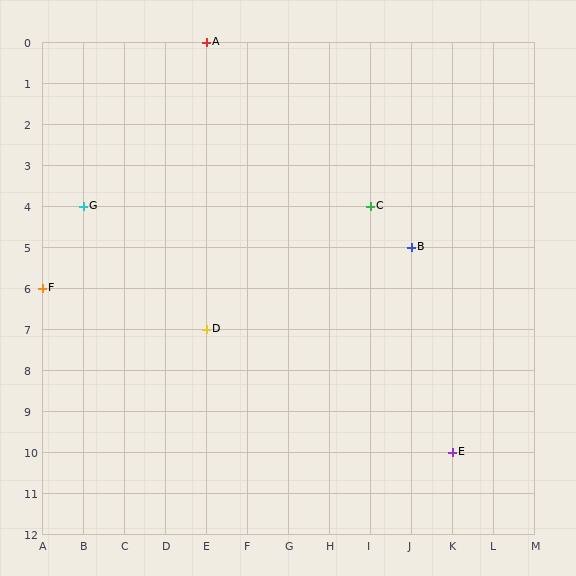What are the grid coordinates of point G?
Point G is at grid coordinates (B, 4).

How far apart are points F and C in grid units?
Points F and C are 8 columns and 2 rows apart (about 8.2 grid units diagonally).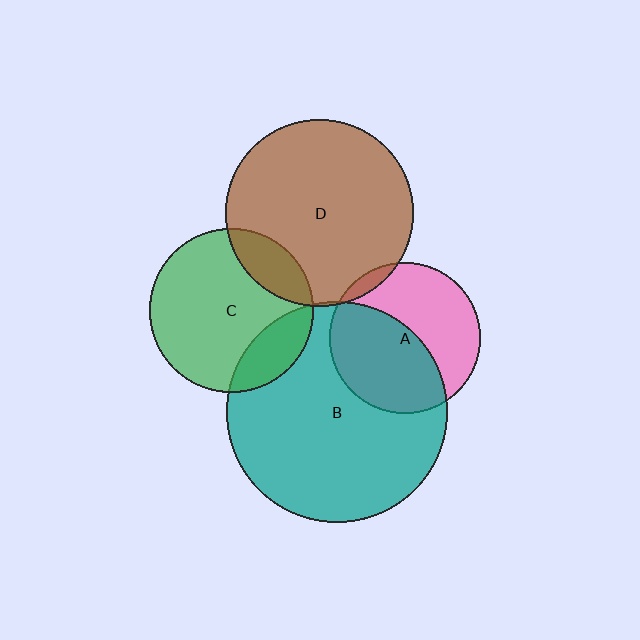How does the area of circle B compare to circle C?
Approximately 1.8 times.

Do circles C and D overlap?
Yes.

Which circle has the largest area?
Circle B (teal).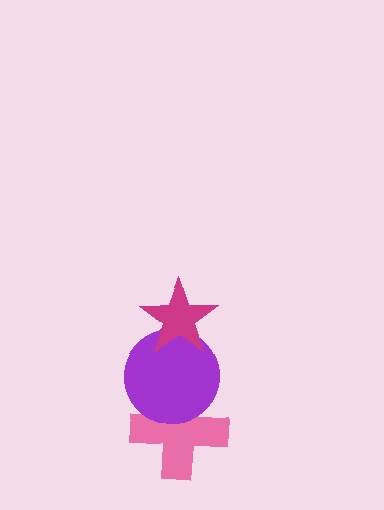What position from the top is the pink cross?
The pink cross is 3rd from the top.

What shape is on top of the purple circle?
The magenta star is on top of the purple circle.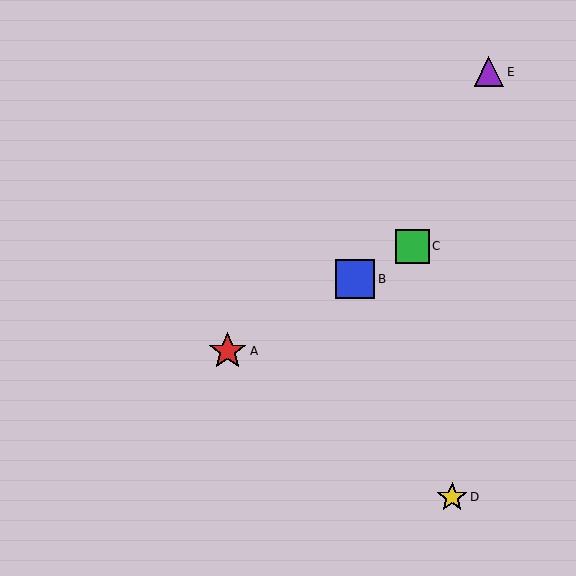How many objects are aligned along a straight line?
3 objects (A, B, C) are aligned along a straight line.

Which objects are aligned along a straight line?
Objects A, B, C are aligned along a straight line.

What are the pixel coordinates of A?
Object A is at (228, 351).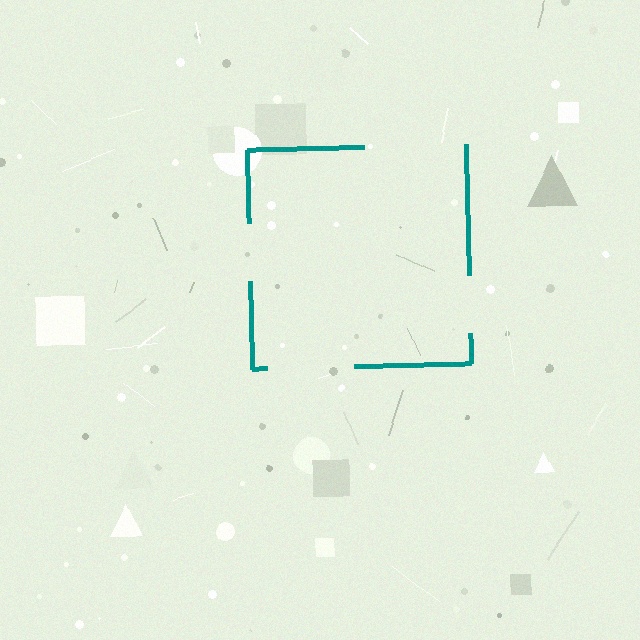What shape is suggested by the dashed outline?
The dashed outline suggests a square.